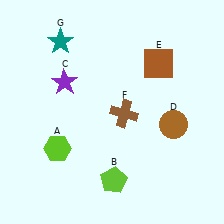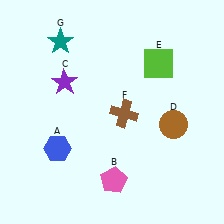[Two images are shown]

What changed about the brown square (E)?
In Image 1, E is brown. In Image 2, it changed to lime.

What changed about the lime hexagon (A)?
In Image 1, A is lime. In Image 2, it changed to blue.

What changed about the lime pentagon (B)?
In Image 1, B is lime. In Image 2, it changed to pink.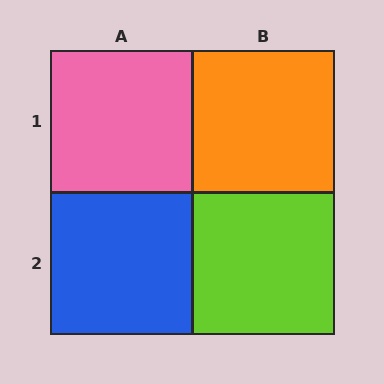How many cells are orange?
1 cell is orange.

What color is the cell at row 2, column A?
Blue.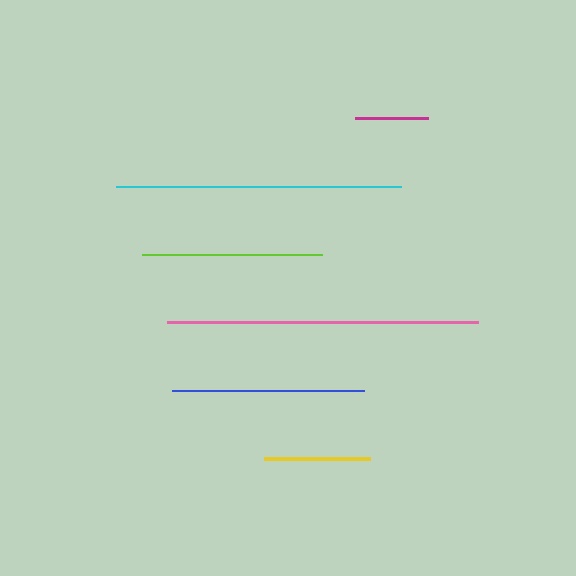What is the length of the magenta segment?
The magenta segment is approximately 73 pixels long.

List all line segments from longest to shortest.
From longest to shortest: pink, cyan, blue, lime, yellow, magenta.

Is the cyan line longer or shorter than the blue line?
The cyan line is longer than the blue line.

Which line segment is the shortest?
The magenta line is the shortest at approximately 73 pixels.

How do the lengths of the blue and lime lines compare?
The blue and lime lines are approximately the same length.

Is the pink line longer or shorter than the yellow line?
The pink line is longer than the yellow line.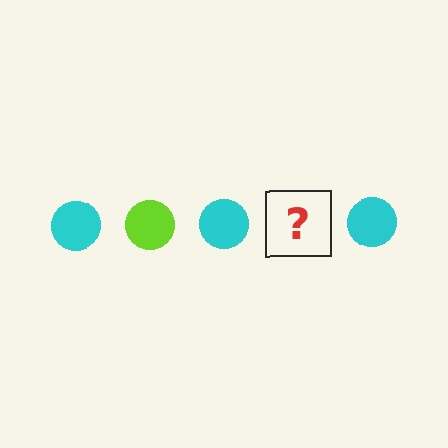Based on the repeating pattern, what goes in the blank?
The blank should be a lime circle.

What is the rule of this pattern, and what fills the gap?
The rule is that the pattern cycles through cyan, lime circles. The gap should be filled with a lime circle.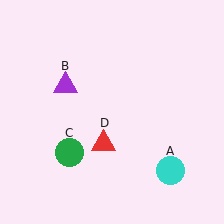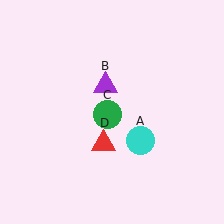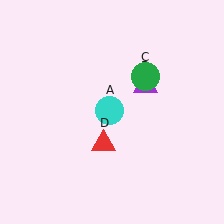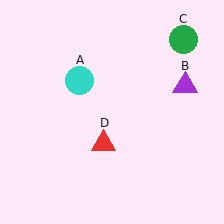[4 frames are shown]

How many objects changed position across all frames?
3 objects changed position: cyan circle (object A), purple triangle (object B), green circle (object C).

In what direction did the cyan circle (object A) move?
The cyan circle (object A) moved up and to the left.